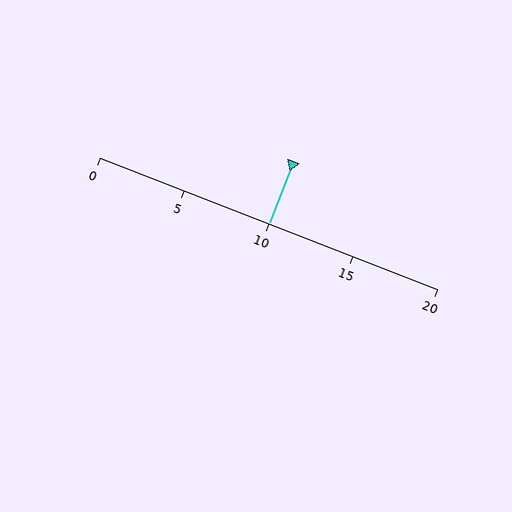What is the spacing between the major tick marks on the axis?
The major ticks are spaced 5 apart.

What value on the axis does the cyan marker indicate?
The marker indicates approximately 10.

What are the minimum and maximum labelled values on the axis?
The axis runs from 0 to 20.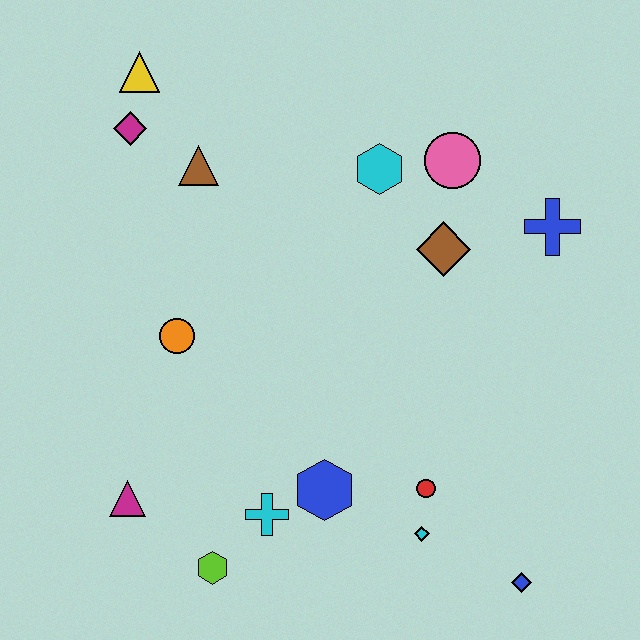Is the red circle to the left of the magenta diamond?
No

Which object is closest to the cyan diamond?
The red circle is closest to the cyan diamond.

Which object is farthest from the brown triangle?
The blue diamond is farthest from the brown triangle.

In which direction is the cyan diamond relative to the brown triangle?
The cyan diamond is below the brown triangle.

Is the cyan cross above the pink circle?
No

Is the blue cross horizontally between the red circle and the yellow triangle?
No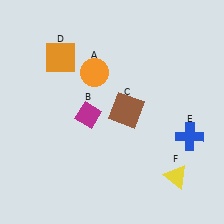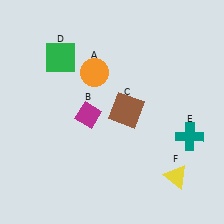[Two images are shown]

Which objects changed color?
D changed from orange to green. E changed from blue to teal.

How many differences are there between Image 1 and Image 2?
There are 2 differences between the two images.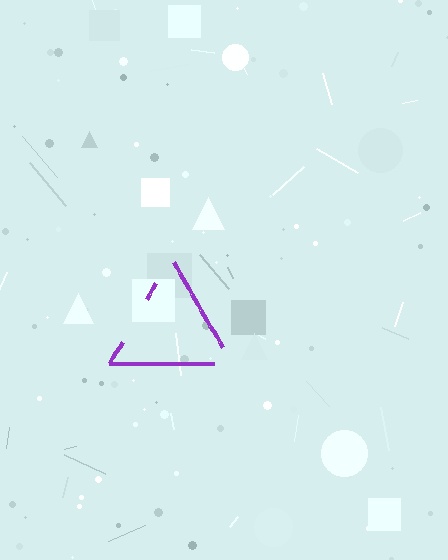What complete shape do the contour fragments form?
The contour fragments form a triangle.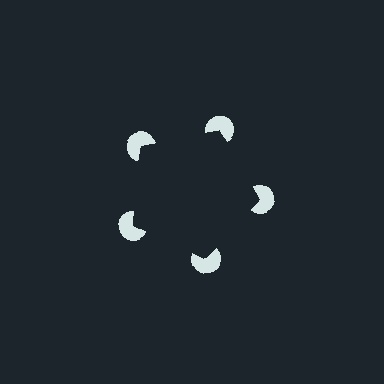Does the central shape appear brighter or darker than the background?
It typically appears slightly darker than the background, even though no actual brightness change is drawn.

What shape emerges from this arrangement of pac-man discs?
An illusory pentagon — its edges are inferred from the aligned wedge cuts in the pac-man discs, not physically drawn.